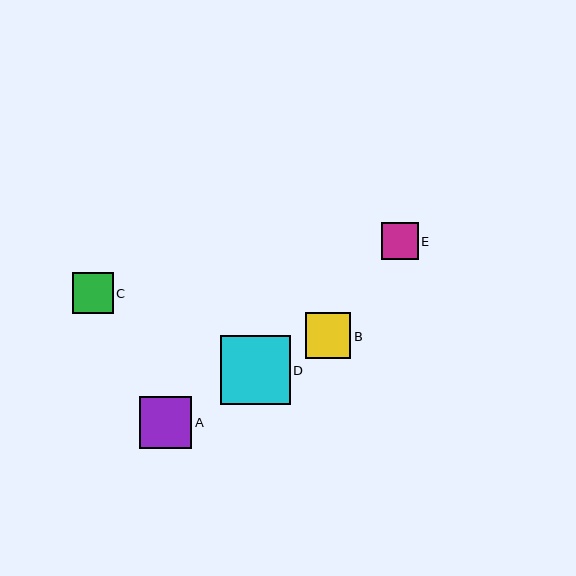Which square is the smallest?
Square E is the smallest with a size of approximately 36 pixels.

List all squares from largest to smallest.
From largest to smallest: D, A, B, C, E.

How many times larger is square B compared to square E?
Square B is approximately 1.3 times the size of square E.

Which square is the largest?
Square D is the largest with a size of approximately 70 pixels.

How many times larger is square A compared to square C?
Square A is approximately 1.3 times the size of square C.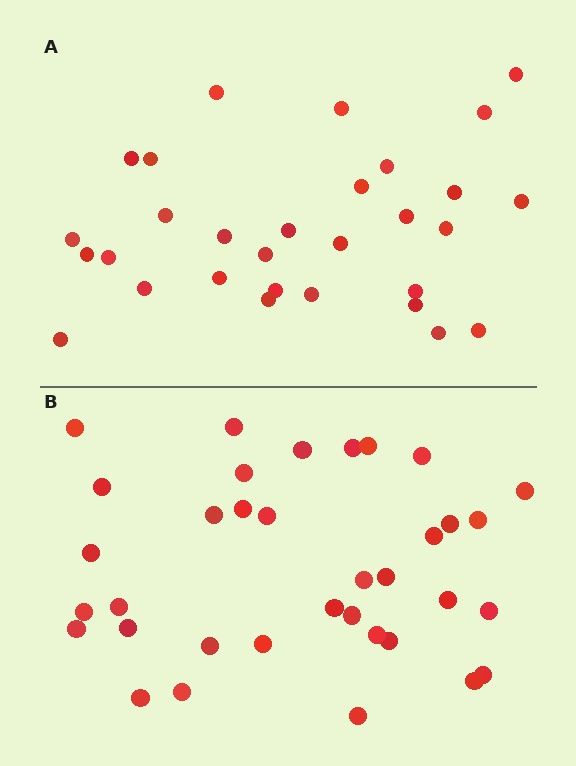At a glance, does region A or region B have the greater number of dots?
Region B (the bottom region) has more dots.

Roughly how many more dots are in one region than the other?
Region B has about 5 more dots than region A.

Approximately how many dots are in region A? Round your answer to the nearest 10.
About 30 dots.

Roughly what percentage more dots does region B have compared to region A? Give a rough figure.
About 15% more.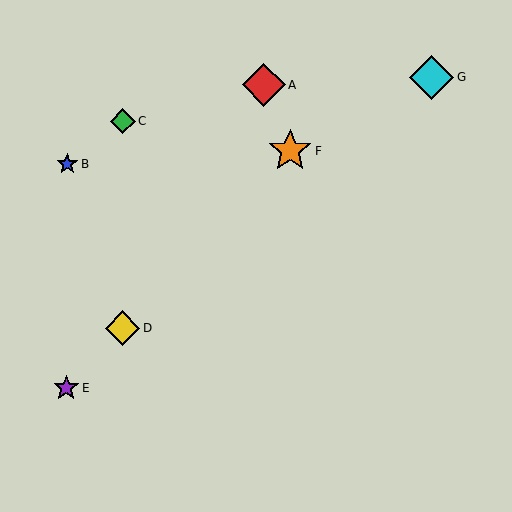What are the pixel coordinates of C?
Object C is at (123, 121).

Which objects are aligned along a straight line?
Objects D, E, F are aligned along a straight line.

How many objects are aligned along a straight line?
3 objects (D, E, F) are aligned along a straight line.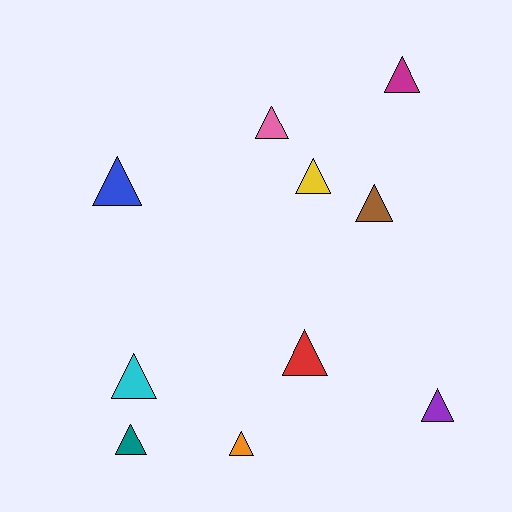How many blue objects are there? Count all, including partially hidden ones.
There is 1 blue object.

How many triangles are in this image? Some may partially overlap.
There are 10 triangles.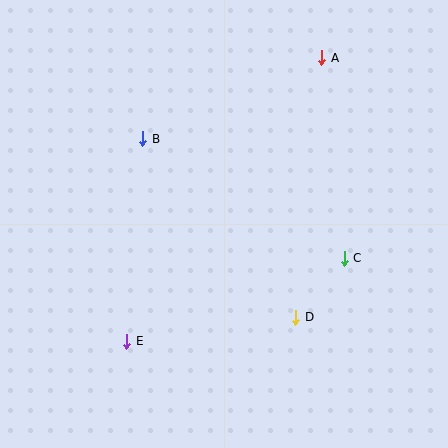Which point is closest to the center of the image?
Point B at (143, 139) is closest to the center.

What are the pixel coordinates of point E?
Point E is at (127, 341).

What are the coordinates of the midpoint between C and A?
The midpoint between C and A is at (333, 158).